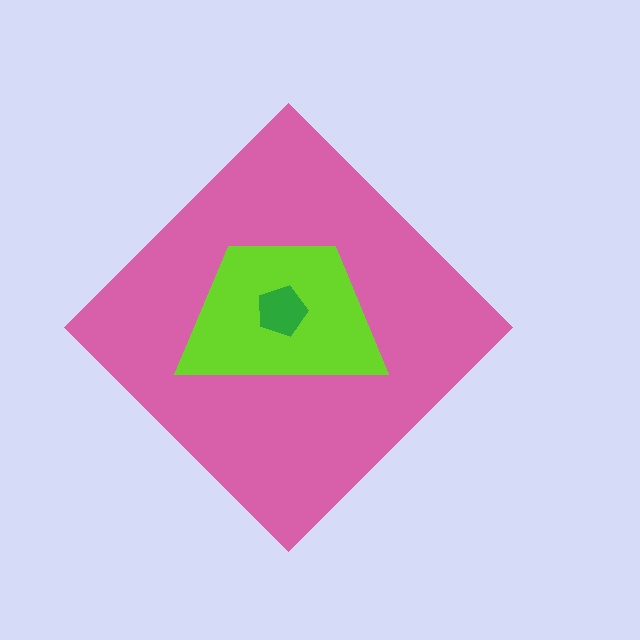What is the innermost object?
The green pentagon.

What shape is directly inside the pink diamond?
The lime trapezoid.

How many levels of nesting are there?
3.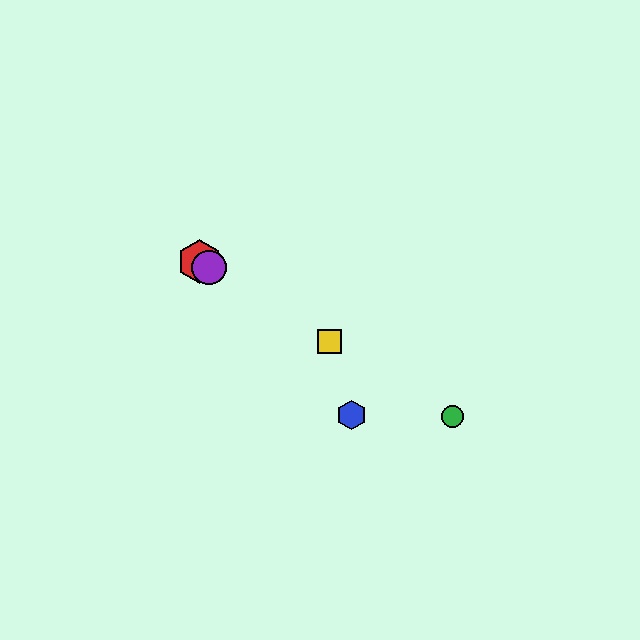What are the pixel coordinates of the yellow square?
The yellow square is at (329, 341).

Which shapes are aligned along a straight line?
The red hexagon, the green circle, the yellow square, the purple circle are aligned along a straight line.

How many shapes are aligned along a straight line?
4 shapes (the red hexagon, the green circle, the yellow square, the purple circle) are aligned along a straight line.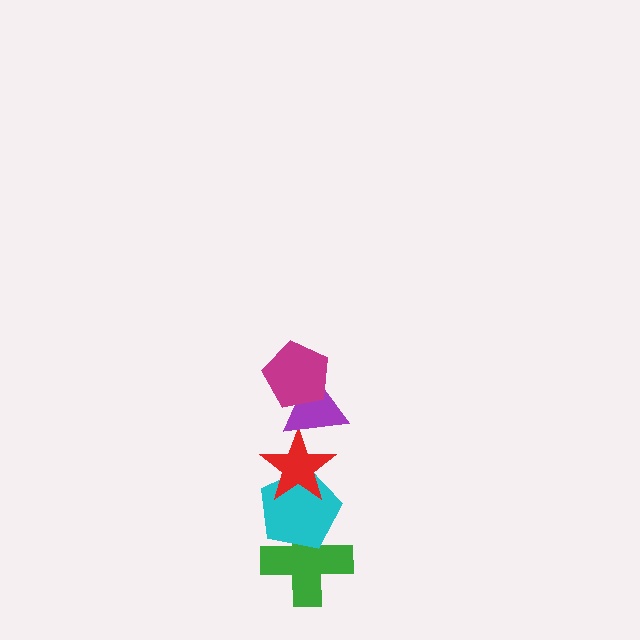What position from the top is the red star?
The red star is 3rd from the top.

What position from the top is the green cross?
The green cross is 5th from the top.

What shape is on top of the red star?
The purple triangle is on top of the red star.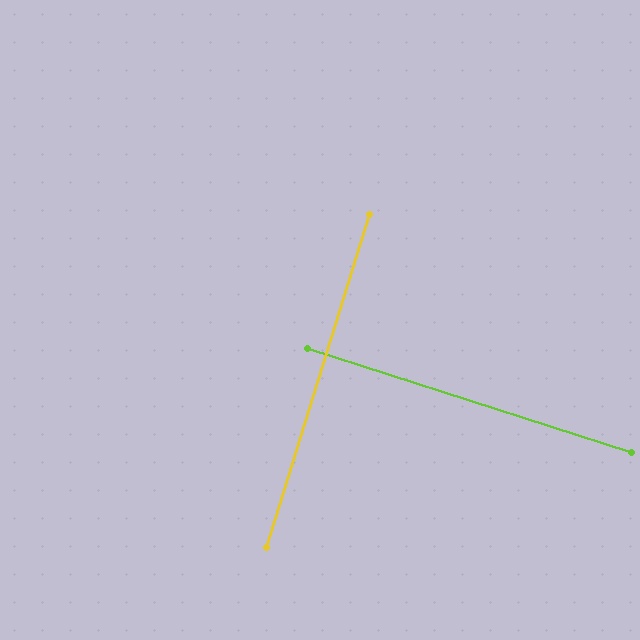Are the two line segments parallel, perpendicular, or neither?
Perpendicular — they meet at approximately 89°.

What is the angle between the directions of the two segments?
Approximately 89 degrees.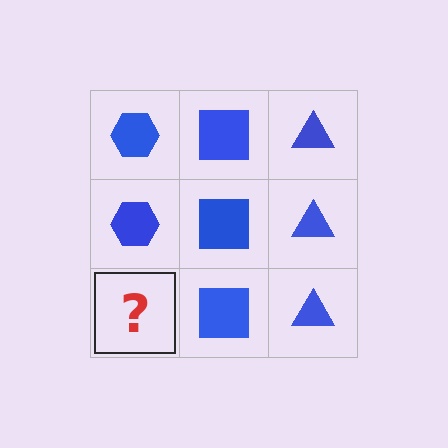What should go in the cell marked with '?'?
The missing cell should contain a blue hexagon.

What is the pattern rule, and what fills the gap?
The rule is that each column has a consistent shape. The gap should be filled with a blue hexagon.